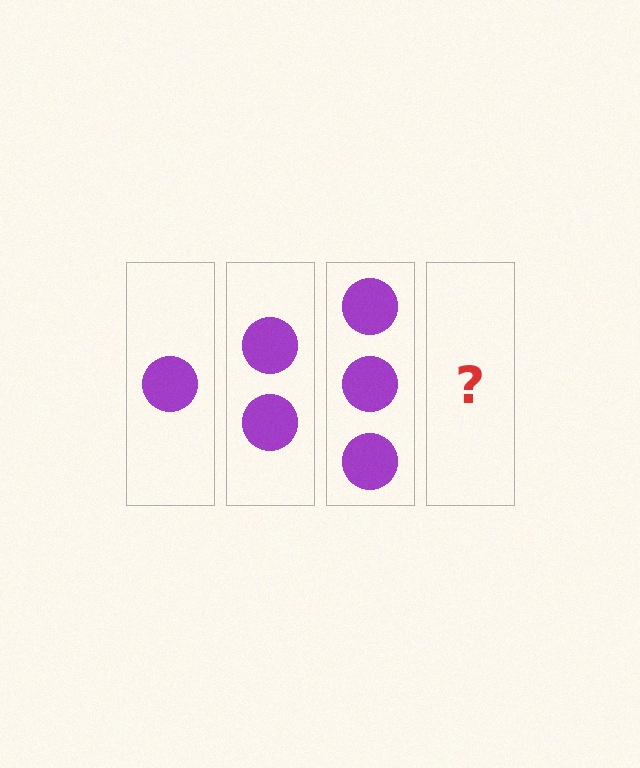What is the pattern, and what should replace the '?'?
The pattern is that each step adds one more circle. The '?' should be 4 circles.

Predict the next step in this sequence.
The next step is 4 circles.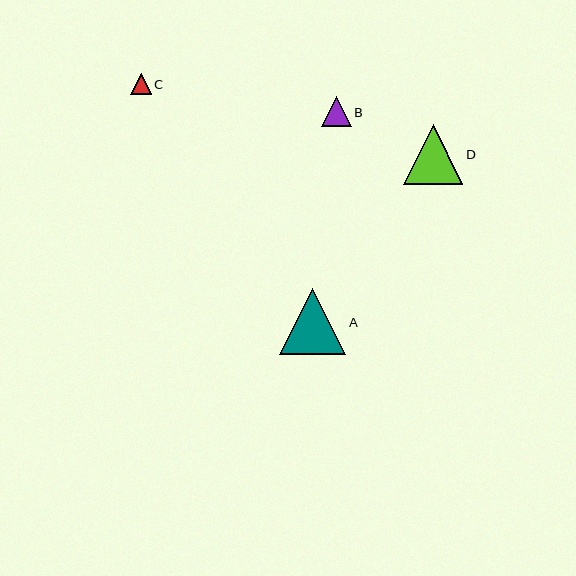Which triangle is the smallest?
Triangle C is the smallest with a size of approximately 21 pixels.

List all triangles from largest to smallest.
From largest to smallest: A, D, B, C.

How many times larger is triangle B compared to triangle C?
Triangle B is approximately 1.4 times the size of triangle C.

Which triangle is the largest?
Triangle A is the largest with a size of approximately 66 pixels.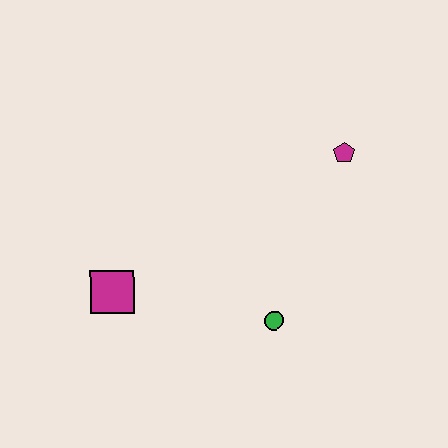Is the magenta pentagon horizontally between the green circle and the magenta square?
No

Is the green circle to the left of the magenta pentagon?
Yes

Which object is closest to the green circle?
The magenta square is closest to the green circle.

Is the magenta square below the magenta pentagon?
Yes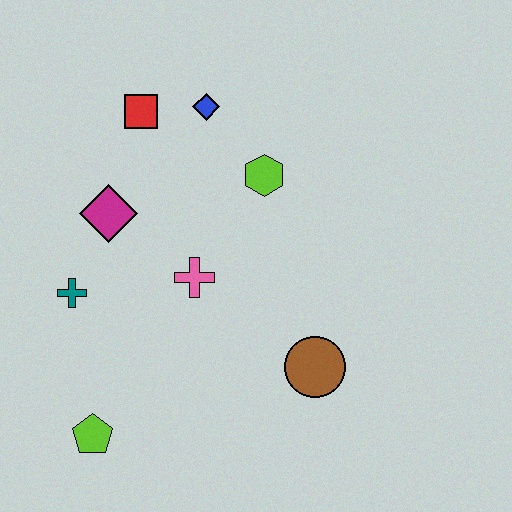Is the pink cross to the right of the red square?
Yes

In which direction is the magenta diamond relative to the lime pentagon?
The magenta diamond is above the lime pentagon.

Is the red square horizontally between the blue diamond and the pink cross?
No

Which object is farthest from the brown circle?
The red square is farthest from the brown circle.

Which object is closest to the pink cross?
The magenta diamond is closest to the pink cross.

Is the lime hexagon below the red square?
Yes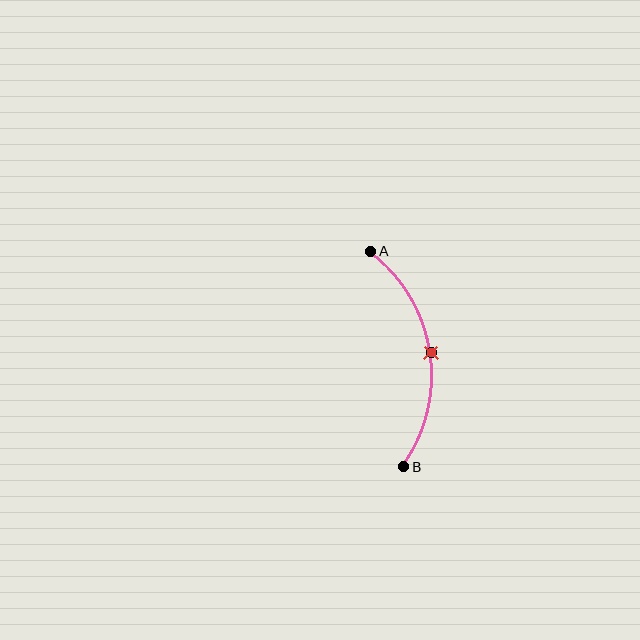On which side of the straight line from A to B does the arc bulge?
The arc bulges to the right of the straight line connecting A and B.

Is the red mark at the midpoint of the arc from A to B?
Yes. The red mark lies on the arc at equal arc-length from both A and B — it is the arc midpoint.